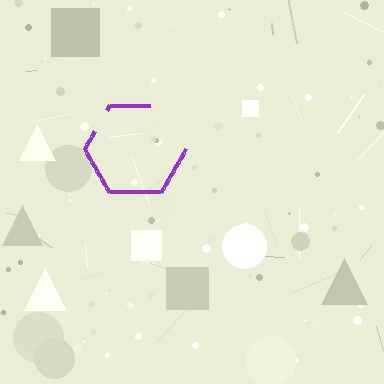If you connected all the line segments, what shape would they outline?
They would outline a hexagon.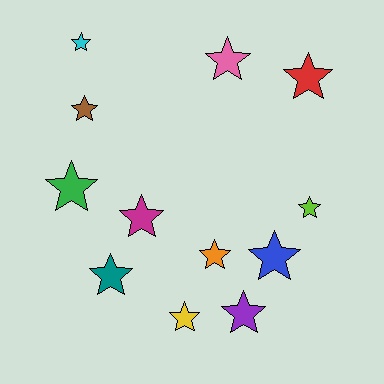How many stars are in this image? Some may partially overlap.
There are 12 stars.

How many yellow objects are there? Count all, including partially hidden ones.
There is 1 yellow object.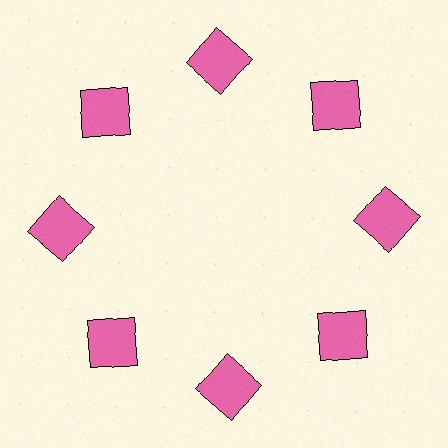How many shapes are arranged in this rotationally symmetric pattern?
There are 8 shapes, arranged in 8 groups of 1.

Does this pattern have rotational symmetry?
Yes, this pattern has 8-fold rotational symmetry. It looks the same after rotating 45 degrees around the center.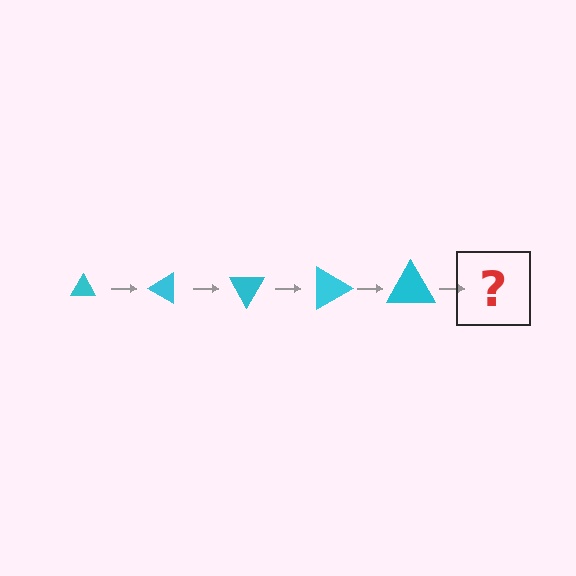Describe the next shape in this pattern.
It should be a triangle, larger than the previous one and rotated 150 degrees from the start.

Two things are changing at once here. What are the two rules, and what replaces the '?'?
The two rules are that the triangle grows larger each step and it rotates 30 degrees each step. The '?' should be a triangle, larger than the previous one and rotated 150 degrees from the start.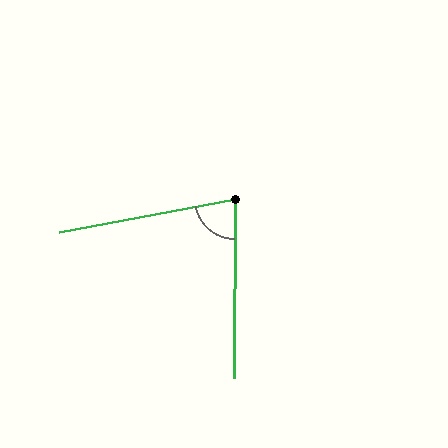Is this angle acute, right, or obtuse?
It is acute.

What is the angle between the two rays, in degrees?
Approximately 79 degrees.